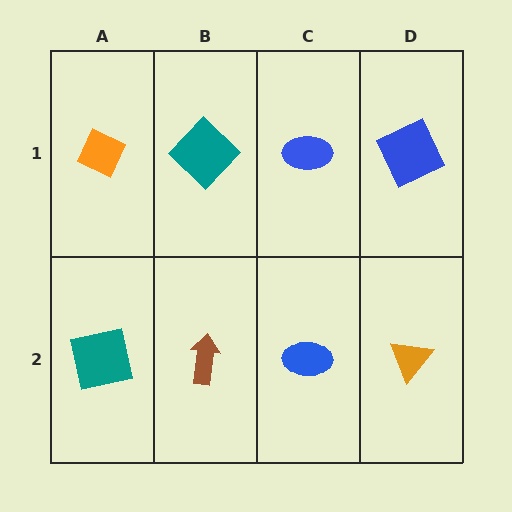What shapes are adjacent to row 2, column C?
A blue ellipse (row 1, column C), a brown arrow (row 2, column B), an orange triangle (row 2, column D).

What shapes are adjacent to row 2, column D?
A blue square (row 1, column D), a blue ellipse (row 2, column C).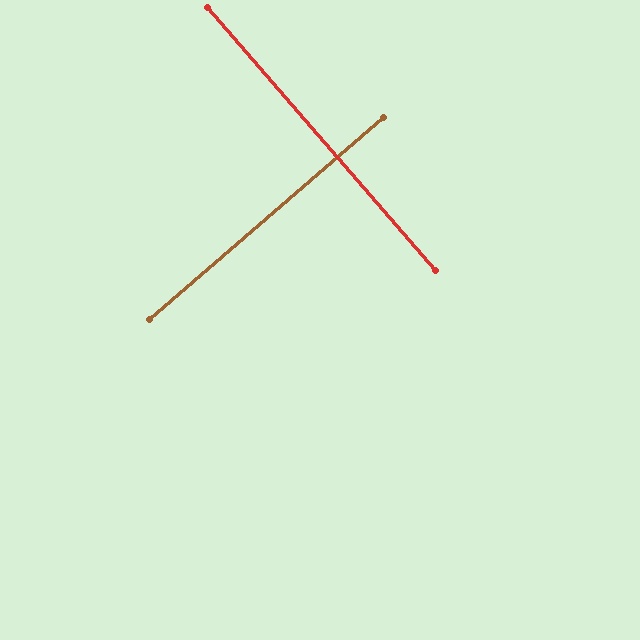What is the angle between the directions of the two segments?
Approximately 90 degrees.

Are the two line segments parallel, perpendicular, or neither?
Perpendicular — they meet at approximately 90°.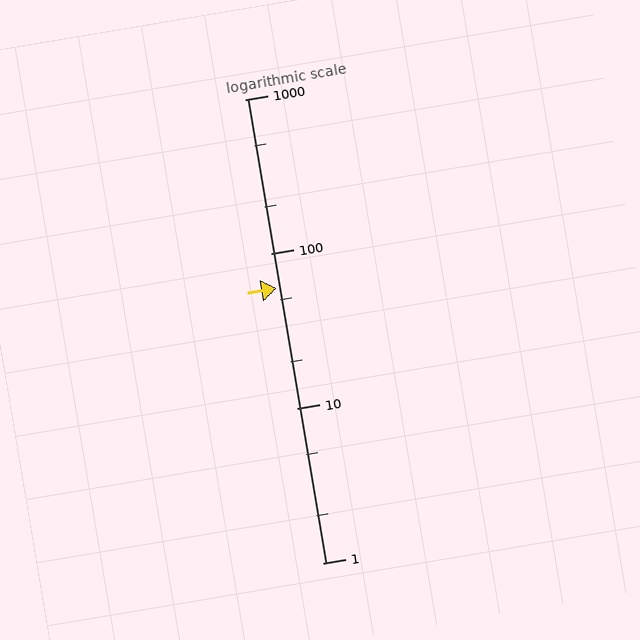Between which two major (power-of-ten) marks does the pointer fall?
The pointer is between 10 and 100.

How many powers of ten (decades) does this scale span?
The scale spans 3 decades, from 1 to 1000.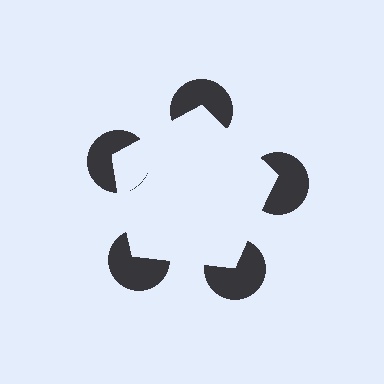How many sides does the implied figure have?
5 sides.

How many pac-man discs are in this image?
There are 5 — one at each vertex of the illusory pentagon.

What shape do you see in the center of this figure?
An illusory pentagon — its edges are inferred from the aligned wedge cuts in the pac-man discs, not physically drawn.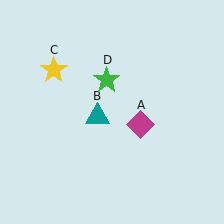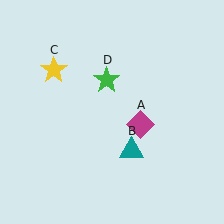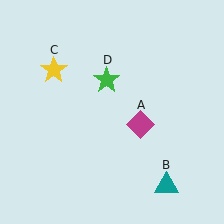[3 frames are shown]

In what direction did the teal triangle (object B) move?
The teal triangle (object B) moved down and to the right.